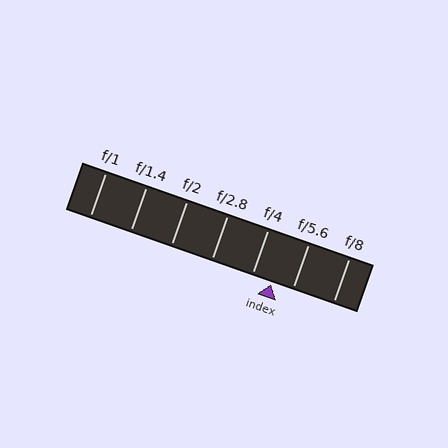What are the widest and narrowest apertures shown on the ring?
The widest aperture shown is f/1 and the narrowest is f/8.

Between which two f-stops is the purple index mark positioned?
The index mark is between f/4 and f/5.6.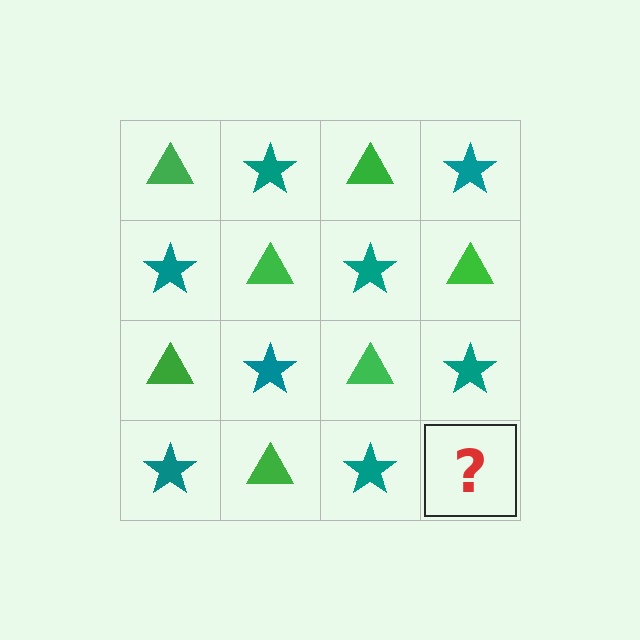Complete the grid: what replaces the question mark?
The question mark should be replaced with a green triangle.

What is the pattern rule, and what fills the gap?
The rule is that it alternates green triangle and teal star in a checkerboard pattern. The gap should be filled with a green triangle.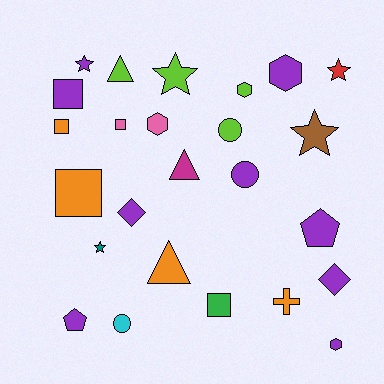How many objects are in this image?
There are 25 objects.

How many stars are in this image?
There are 5 stars.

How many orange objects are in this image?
There are 4 orange objects.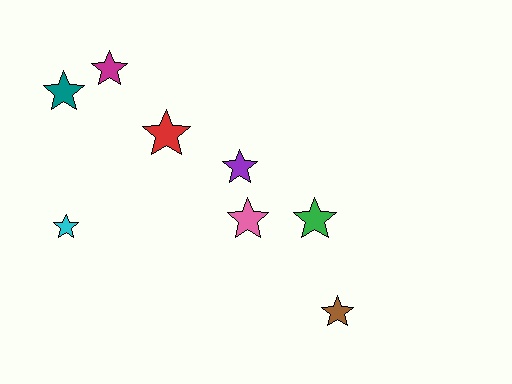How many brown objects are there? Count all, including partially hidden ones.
There is 1 brown object.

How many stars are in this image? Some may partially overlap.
There are 8 stars.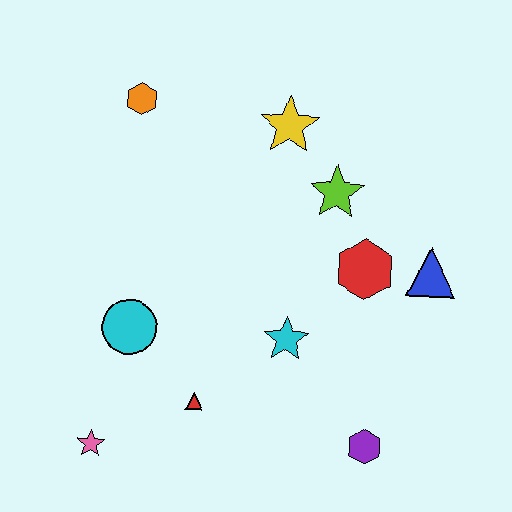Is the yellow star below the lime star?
No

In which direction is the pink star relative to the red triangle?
The pink star is to the left of the red triangle.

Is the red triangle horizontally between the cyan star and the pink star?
Yes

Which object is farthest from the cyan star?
The orange hexagon is farthest from the cyan star.